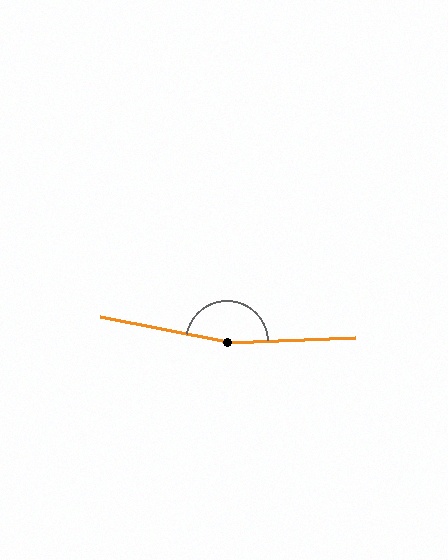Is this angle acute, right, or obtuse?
It is obtuse.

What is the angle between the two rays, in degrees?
Approximately 167 degrees.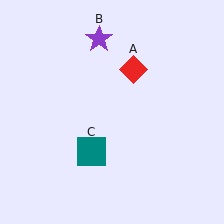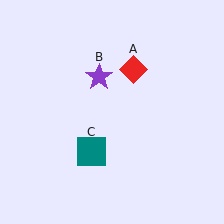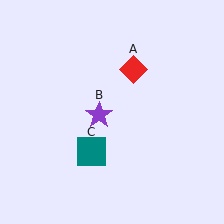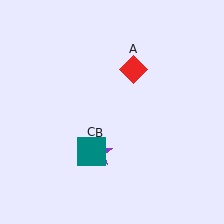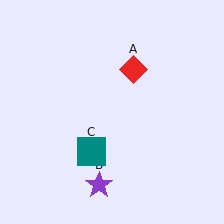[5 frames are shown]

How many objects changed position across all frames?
1 object changed position: purple star (object B).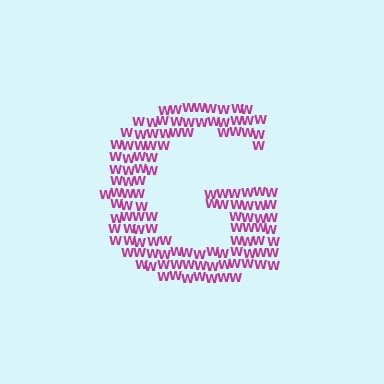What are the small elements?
The small elements are letter W's.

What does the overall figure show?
The overall figure shows the letter G.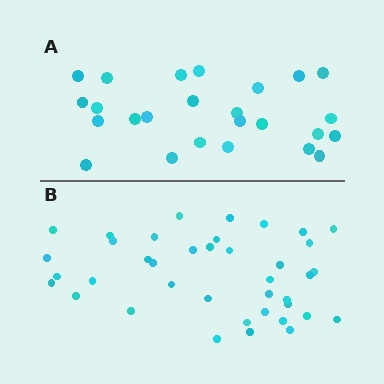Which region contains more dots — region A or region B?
Region B (the bottom region) has more dots.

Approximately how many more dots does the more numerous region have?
Region B has approximately 15 more dots than region A.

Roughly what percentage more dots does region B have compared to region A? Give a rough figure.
About 55% more.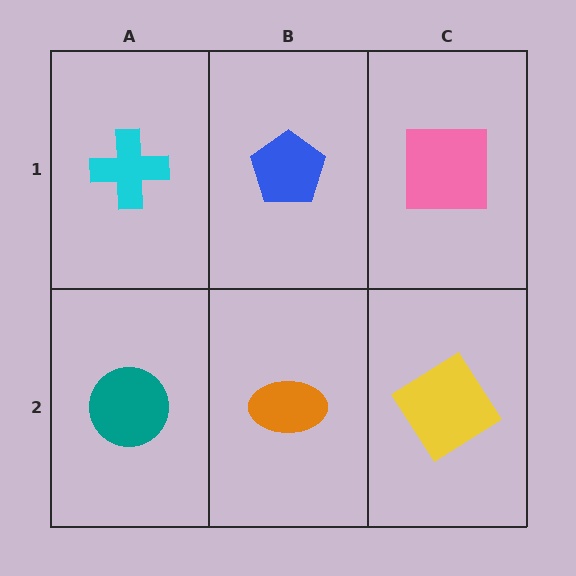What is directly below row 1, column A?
A teal circle.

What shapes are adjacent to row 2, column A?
A cyan cross (row 1, column A), an orange ellipse (row 2, column B).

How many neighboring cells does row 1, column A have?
2.